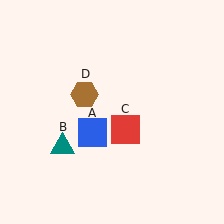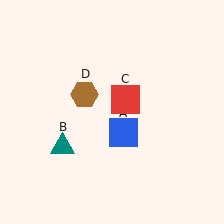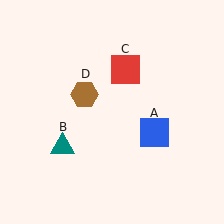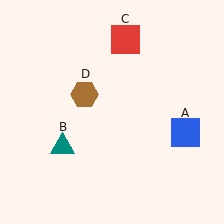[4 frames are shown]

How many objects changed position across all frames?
2 objects changed position: blue square (object A), red square (object C).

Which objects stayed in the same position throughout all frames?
Teal triangle (object B) and brown hexagon (object D) remained stationary.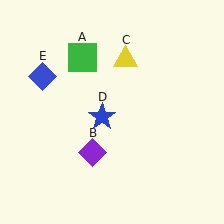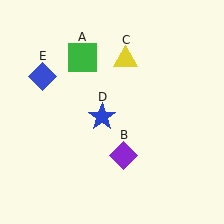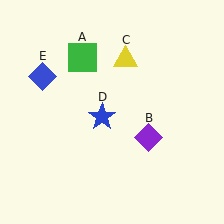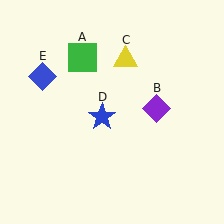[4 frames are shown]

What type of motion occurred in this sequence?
The purple diamond (object B) rotated counterclockwise around the center of the scene.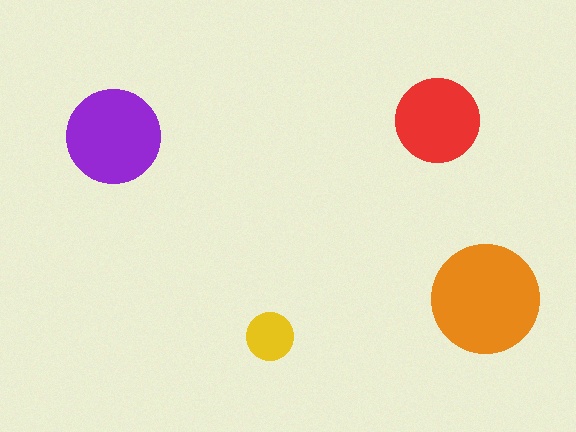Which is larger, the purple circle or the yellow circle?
The purple one.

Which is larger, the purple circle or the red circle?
The purple one.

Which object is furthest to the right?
The orange circle is rightmost.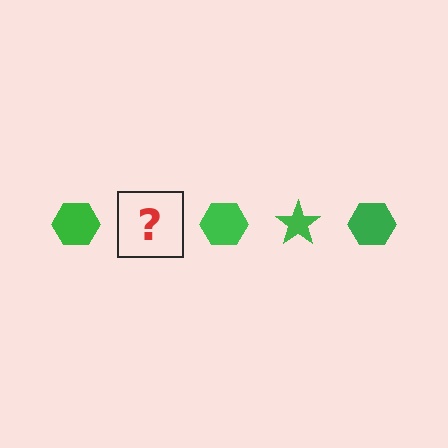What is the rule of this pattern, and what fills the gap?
The rule is that the pattern cycles through hexagon, star shapes in green. The gap should be filled with a green star.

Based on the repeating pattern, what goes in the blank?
The blank should be a green star.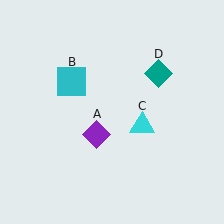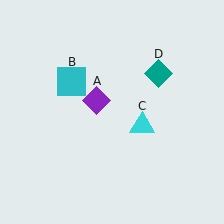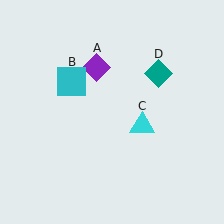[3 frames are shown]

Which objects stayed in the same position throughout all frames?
Cyan square (object B) and cyan triangle (object C) and teal diamond (object D) remained stationary.